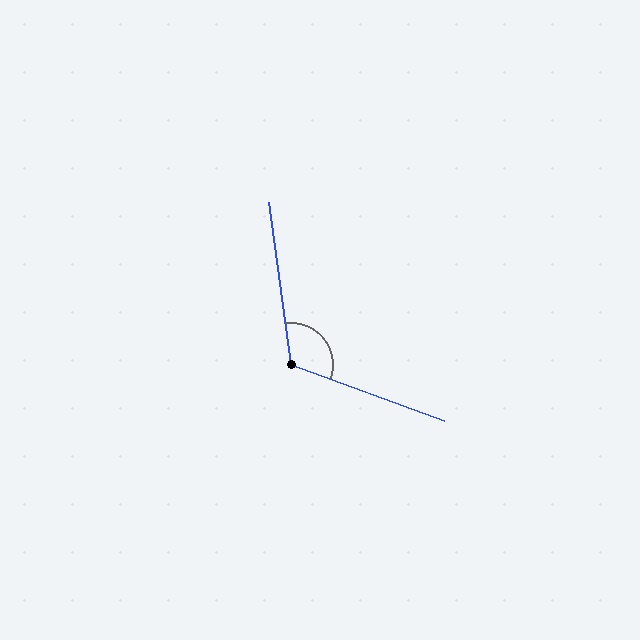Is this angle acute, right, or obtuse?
It is obtuse.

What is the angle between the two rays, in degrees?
Approximately 117 degrees.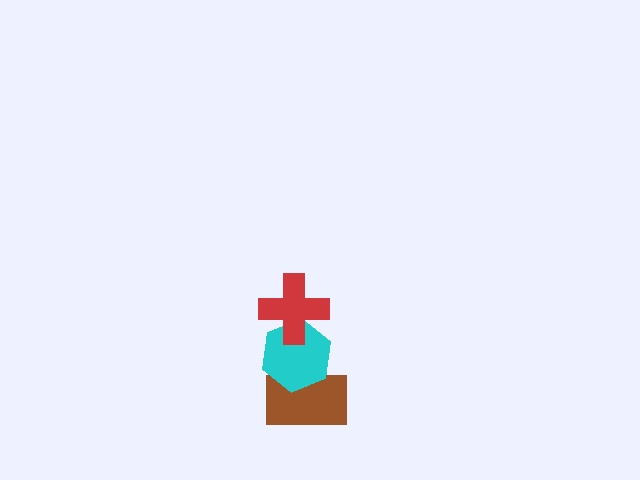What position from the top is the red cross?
The red cross is 1st from the top.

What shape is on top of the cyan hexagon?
The red cross is on top of the cyan hexagon.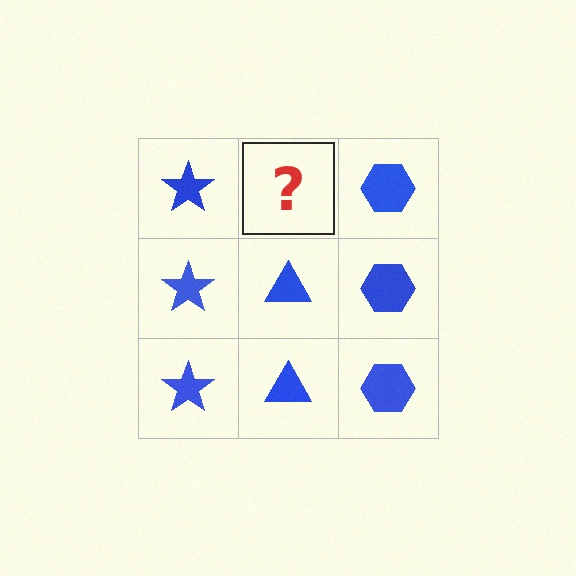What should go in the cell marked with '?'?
The missing cell should contain a blue triangle.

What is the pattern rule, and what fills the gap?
The rule is that each column has a consistent shape. The gap should be filled with a blue triangle.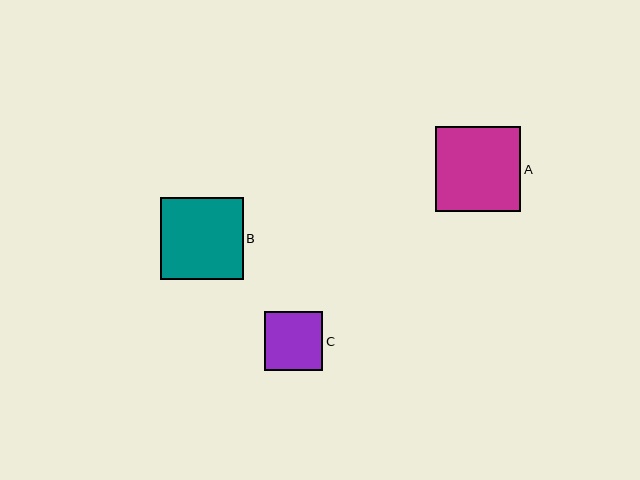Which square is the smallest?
Square C is the smallest with a size of approximately 58 pixels.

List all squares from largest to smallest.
From largest to smallest: A, B, C.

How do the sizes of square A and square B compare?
Square A and square B are approximately the same size.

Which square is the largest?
Square A is the largest with a size of approximately 85 pixels.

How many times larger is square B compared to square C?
Square B is approximately 1.4 times the size of square C.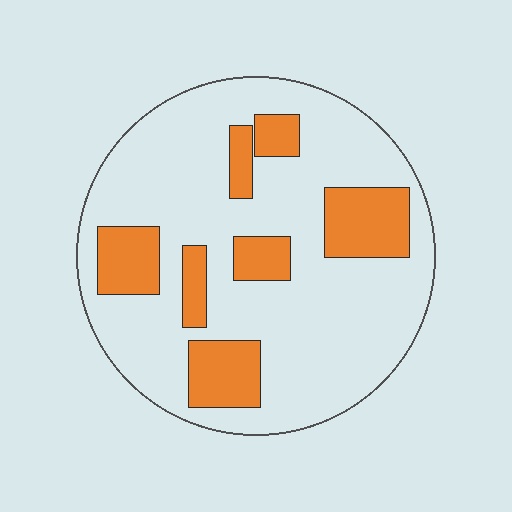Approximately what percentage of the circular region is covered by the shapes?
Approximately 25%.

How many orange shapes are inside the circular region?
7.